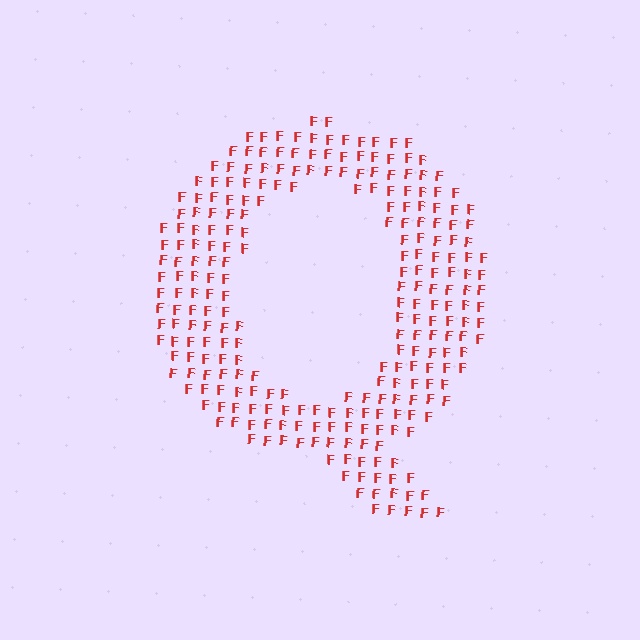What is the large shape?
The large shape is the letter Q.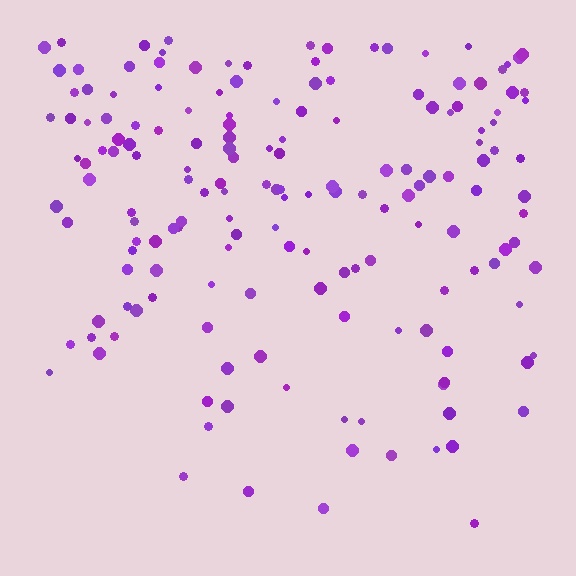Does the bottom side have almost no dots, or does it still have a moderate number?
Still a moderate number, just noticeably fewer than the top.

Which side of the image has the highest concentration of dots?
The top.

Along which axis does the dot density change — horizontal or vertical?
Vertical.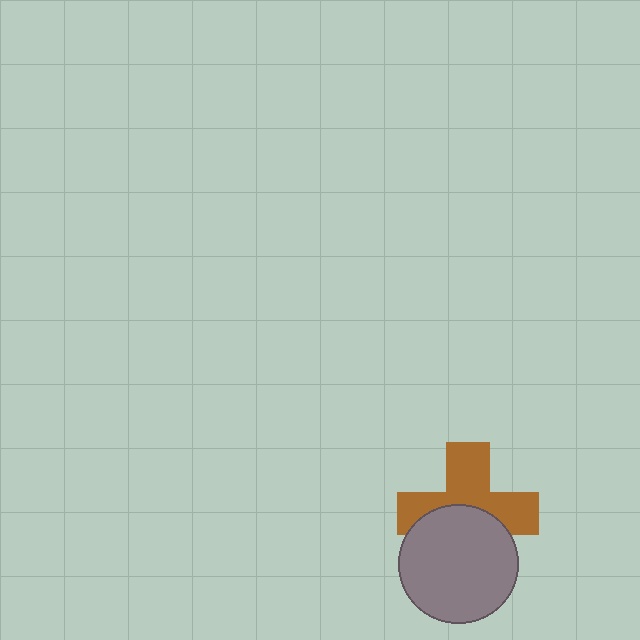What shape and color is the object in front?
The object in front is a gray circle.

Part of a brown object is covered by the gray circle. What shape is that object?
It is a cross.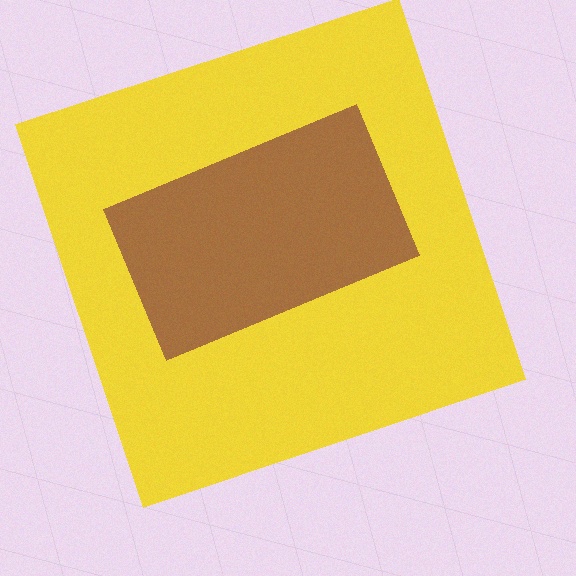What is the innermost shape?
The brown rectangle.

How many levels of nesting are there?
2.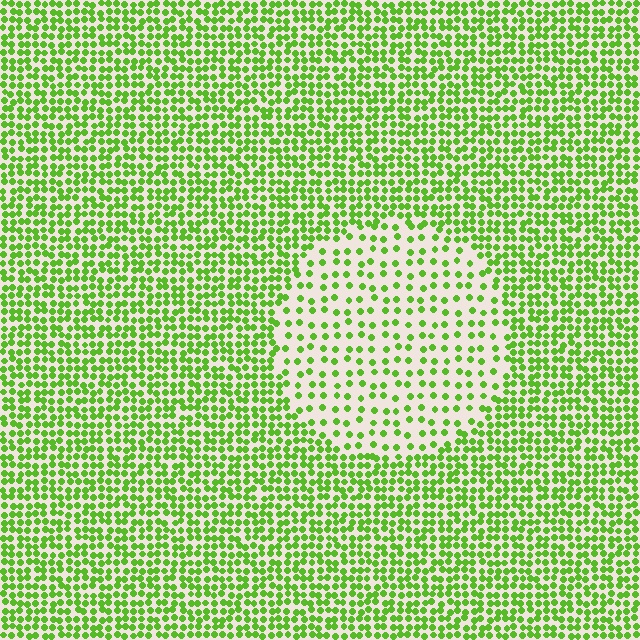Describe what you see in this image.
The image contains small lime elements arranged at two different densities. A circle-shaped region is visible where the elements are less densely packed than the surrounding area.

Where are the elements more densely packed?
The elements are more densely packed outside the circle boundary.